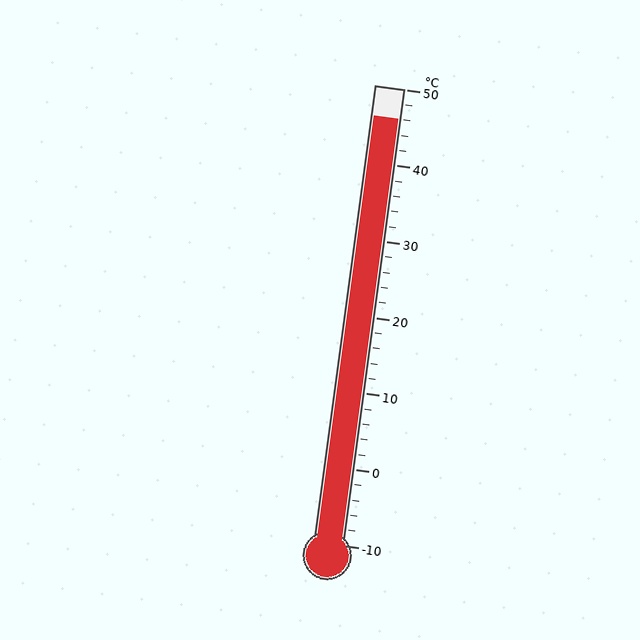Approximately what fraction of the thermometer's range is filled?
The thermometer is filled to approximately 95% of its range.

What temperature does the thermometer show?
The thermometer shows approximately 46°C.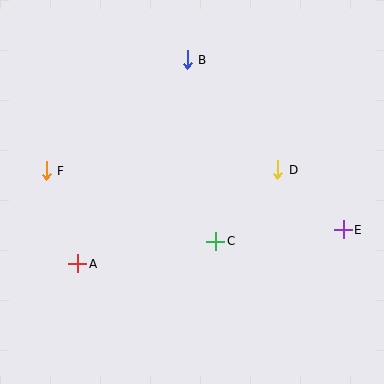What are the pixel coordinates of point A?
Point A is at (78, 264).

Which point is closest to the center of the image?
Point C at (216, 241) is closest to the center.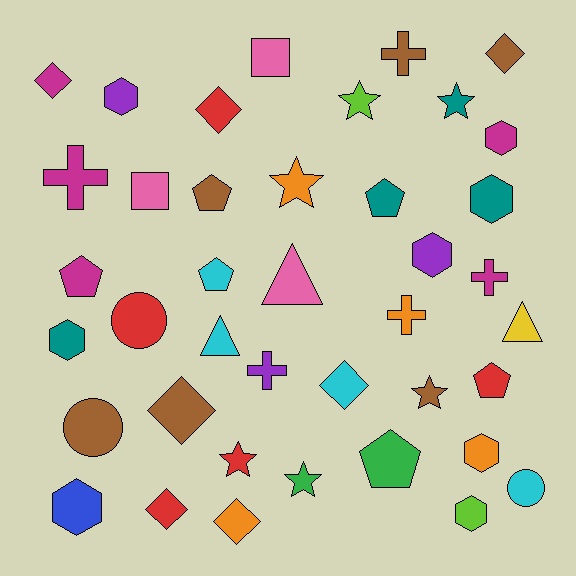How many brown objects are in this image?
There are 6 brown objects.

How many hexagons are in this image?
There are 8 hexagons.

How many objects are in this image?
There are 40 objects.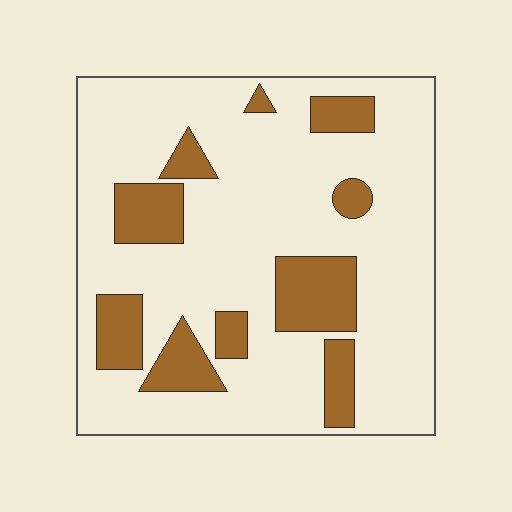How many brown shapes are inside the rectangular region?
10.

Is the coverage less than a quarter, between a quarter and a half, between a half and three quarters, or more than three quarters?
Less than a quarter.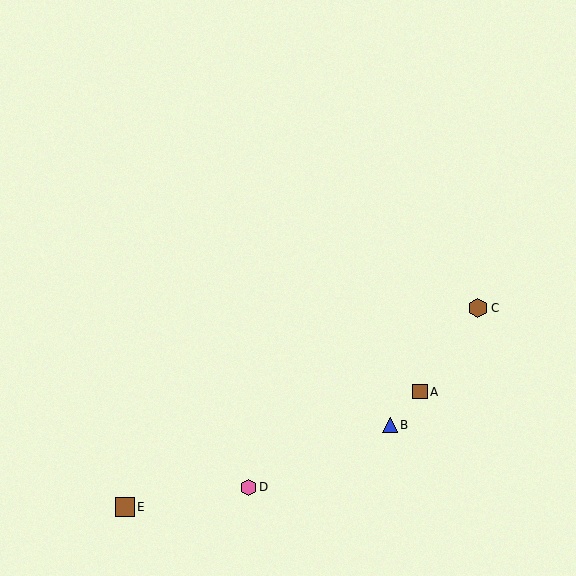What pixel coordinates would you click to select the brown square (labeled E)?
Click at (125, 507) to select the brown square E.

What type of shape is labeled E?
Shape E is a brown square.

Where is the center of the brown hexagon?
The center of the brown hexagon is at (478, 308).